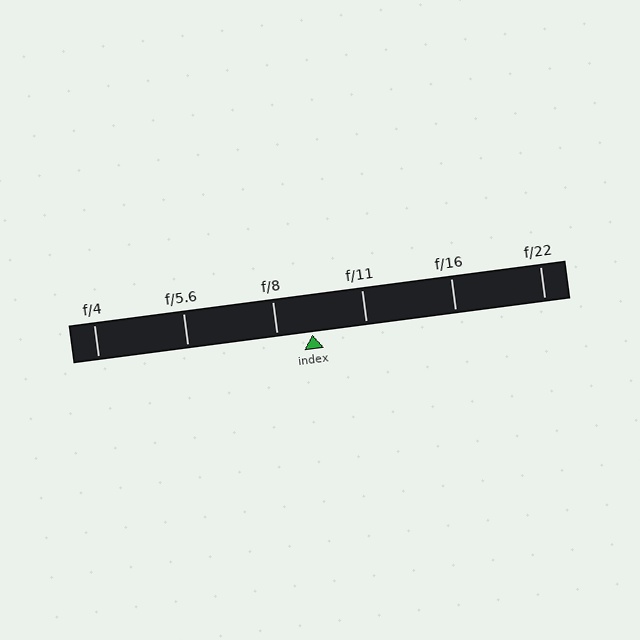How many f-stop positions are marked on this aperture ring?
There are 6 f-stop positions marked.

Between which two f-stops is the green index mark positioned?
The index mark is between f/8 and f/11.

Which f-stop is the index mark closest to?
The index mark is closest to f/8.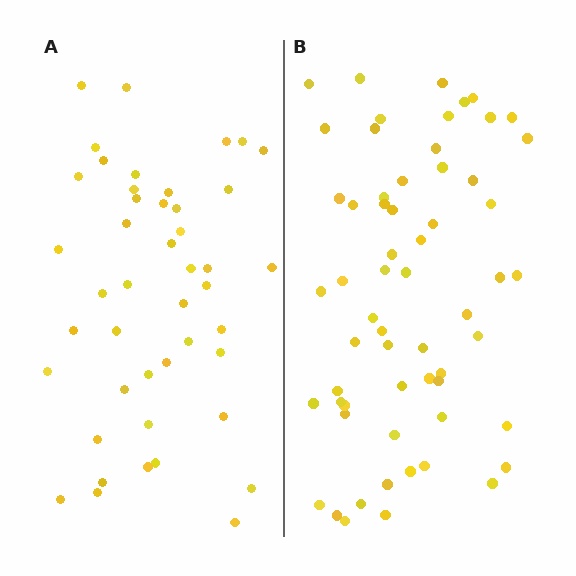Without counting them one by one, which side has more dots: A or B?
Region B (the right region) has more dots.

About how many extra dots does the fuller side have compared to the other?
Region B has approximately 15 more dots than region A.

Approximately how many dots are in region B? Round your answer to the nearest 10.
About 60 dots.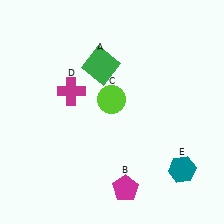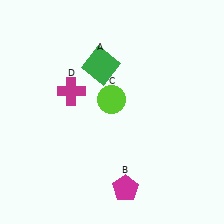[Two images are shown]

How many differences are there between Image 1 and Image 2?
There is 1 difference between the two images.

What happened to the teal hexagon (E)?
The teal hexagon (E) was removed in Image 2. It was in the bottom-right area of Image 1.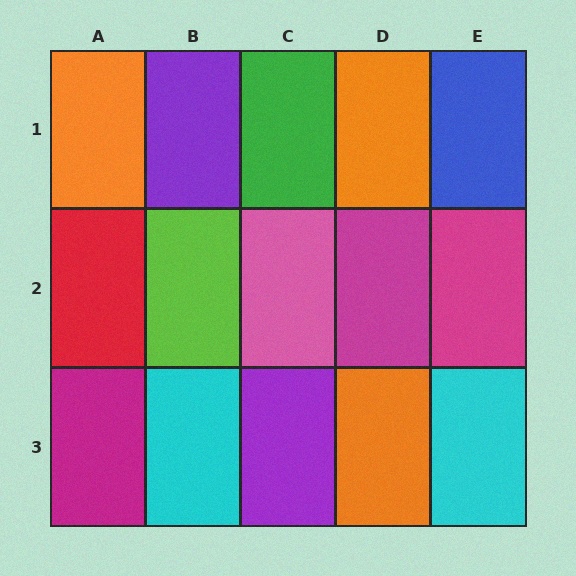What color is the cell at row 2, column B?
Lime.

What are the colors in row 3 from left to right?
Magenta, cyan, purple, orange, cyan.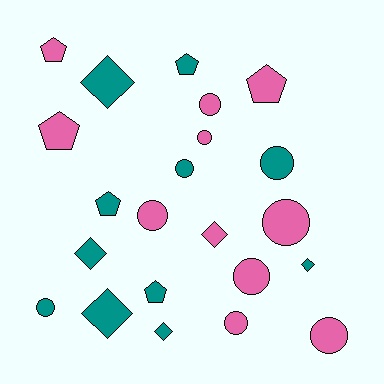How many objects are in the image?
There are 22 objects.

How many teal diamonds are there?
There are 5 teal diamonds.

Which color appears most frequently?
Pink, with 11 objects.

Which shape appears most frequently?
Circle, with 10 objects.